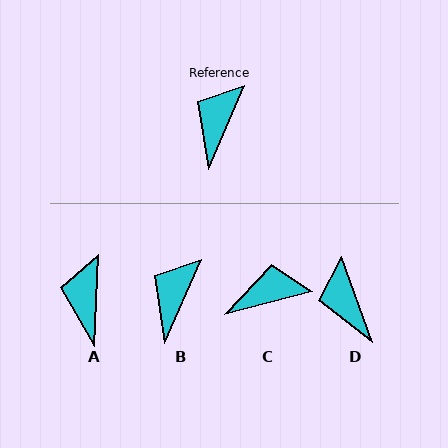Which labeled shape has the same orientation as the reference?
B.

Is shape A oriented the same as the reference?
No, it is off by about 21 degrees.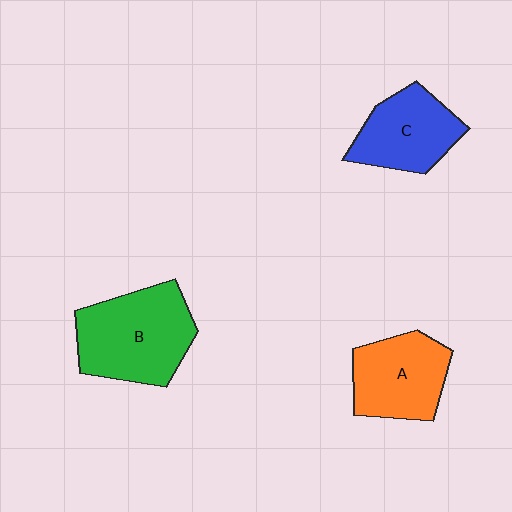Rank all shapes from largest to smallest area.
From largest to smallest: B (green), A (orange), C (blue).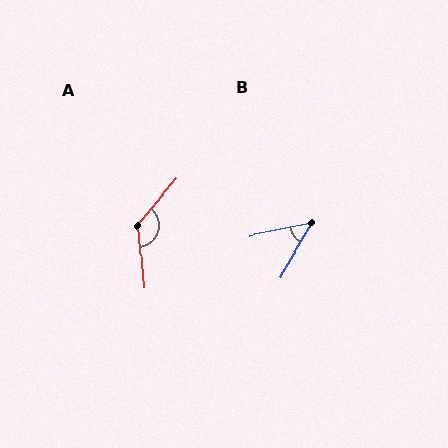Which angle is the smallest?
B, at approximately 47 degrees.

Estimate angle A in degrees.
Approximately 135 degrees.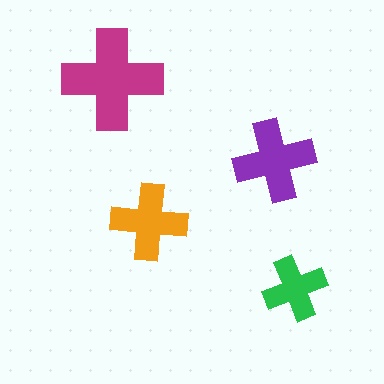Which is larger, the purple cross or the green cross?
The purple one.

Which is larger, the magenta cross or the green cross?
The magenta one.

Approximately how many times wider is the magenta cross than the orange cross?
About 1.5 times wider.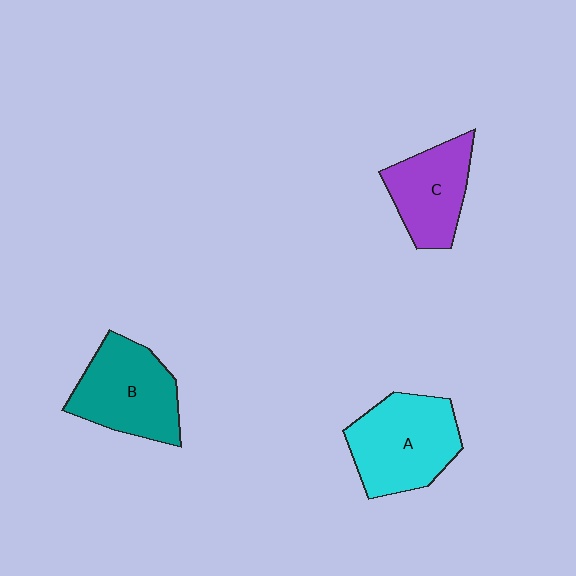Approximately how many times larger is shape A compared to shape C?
Approximately 1.3 times.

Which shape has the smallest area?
Shape C (purple).